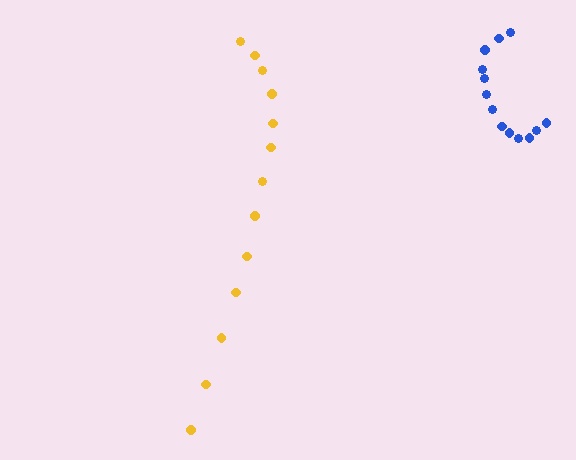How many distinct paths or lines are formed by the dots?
There are 2 distinct paths.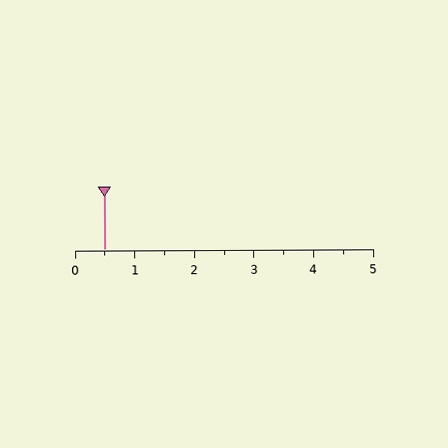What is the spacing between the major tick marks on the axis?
The major ticks are spaced 1 apart.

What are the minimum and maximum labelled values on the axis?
The axis runs from 0 to 5.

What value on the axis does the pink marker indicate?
The marker indicates approximately 0.5.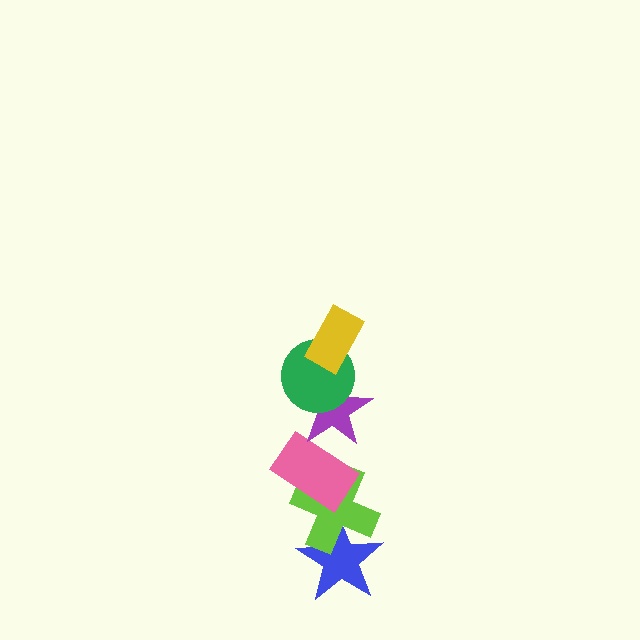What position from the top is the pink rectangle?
The pink rectangle is 4th from the top.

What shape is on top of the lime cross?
The pink rectangle is on top of the lime cross.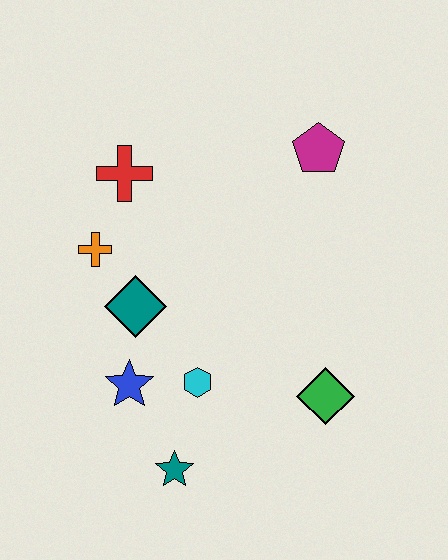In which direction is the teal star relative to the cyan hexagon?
The teal star is below the cyan hexagon.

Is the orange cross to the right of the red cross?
No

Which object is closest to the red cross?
The orange cross is closest to the red cross.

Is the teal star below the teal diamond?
Yes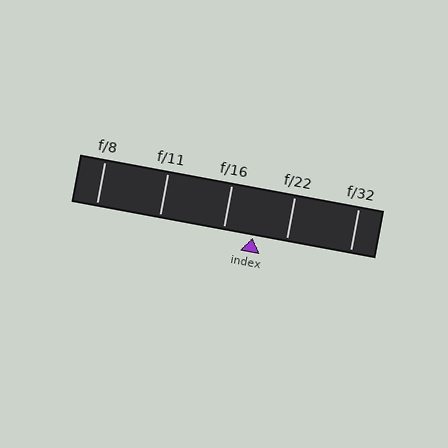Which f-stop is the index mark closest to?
The index mark is closest to f/16.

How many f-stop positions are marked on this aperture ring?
There are 5 f-stop positions marked.